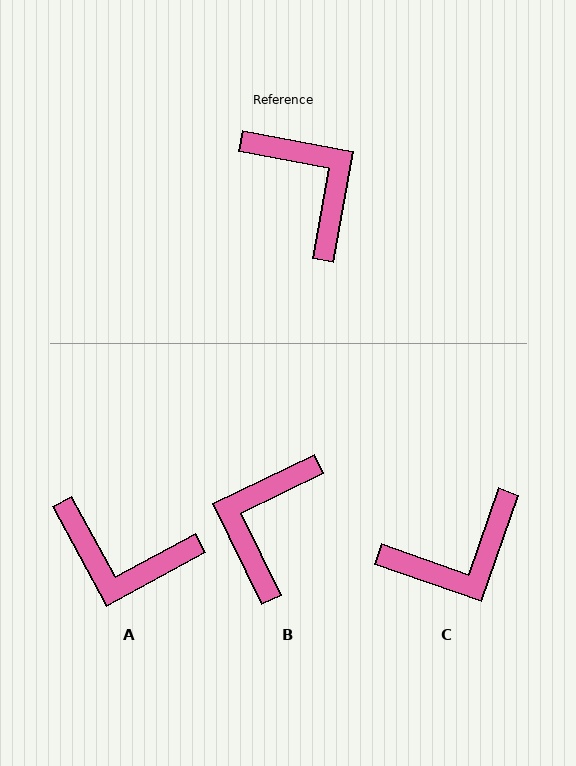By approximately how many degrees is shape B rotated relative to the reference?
Approximately 126 degrees counter-clockwise.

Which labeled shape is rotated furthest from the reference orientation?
A, about 141 degrees away.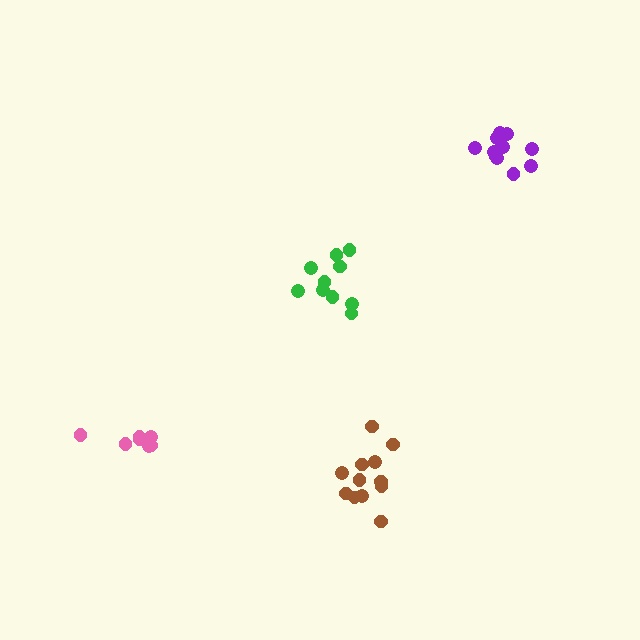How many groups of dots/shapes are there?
There are 4 groups.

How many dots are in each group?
Group 1: 7 dots, Group 2: 12 dots, Group 3: 10 dots, Group 4: 12 dots (41 total).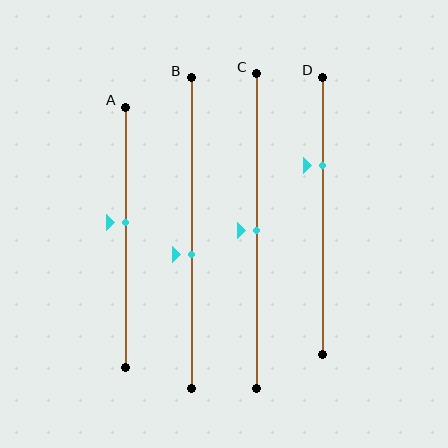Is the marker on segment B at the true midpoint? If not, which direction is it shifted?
No, the marker on segment B is shifted downward by about 7% of the segment length.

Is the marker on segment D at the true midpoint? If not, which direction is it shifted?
No, the marker on segment D is shifted upward by about 18% of the segment length.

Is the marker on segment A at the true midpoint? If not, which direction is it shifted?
No, the marker on segment A is shifted upward by about 6% of the segment length.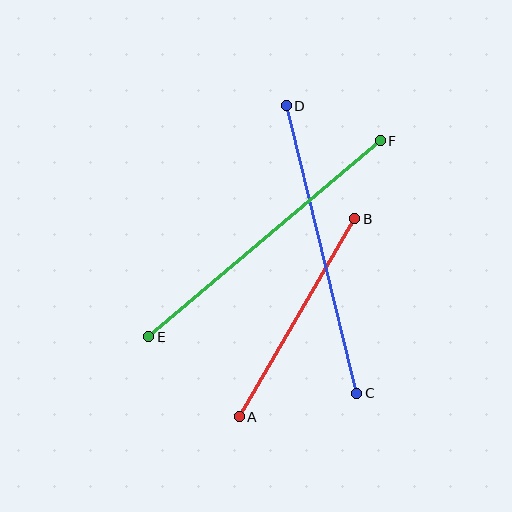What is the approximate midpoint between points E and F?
The midpoint is at approximately (264, 239) pixels.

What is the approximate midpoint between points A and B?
The midpoint is at approximately (297, 318) pixels.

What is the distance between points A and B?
The distance is approximately 229 pixels.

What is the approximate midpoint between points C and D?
The midpoint is at approximately (321, 250) pixels.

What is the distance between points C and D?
The distance is approximately 296 pixels.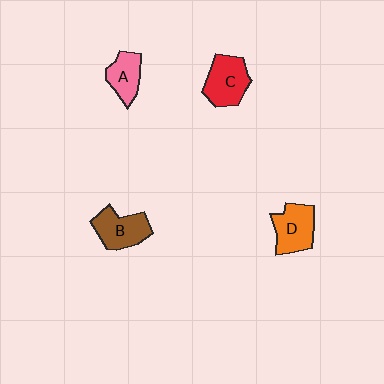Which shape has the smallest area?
Shape A (pink).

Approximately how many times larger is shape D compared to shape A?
Approximately 1.3 times.